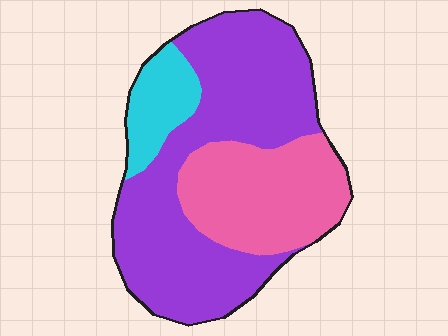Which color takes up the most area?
Purple, at roughly 60%.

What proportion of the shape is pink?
Pink takes up between a quarter and a half of the shape.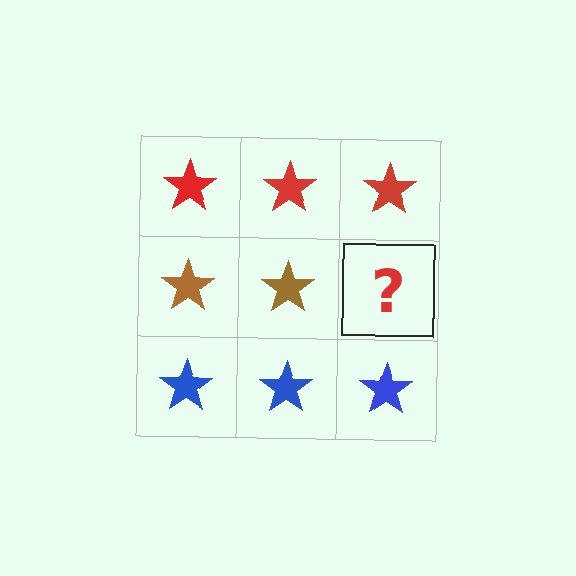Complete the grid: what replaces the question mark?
The question mark should be replaced with a brown star.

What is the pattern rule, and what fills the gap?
The rule is that each row has a consistent color. The gap should be filled with a brown star.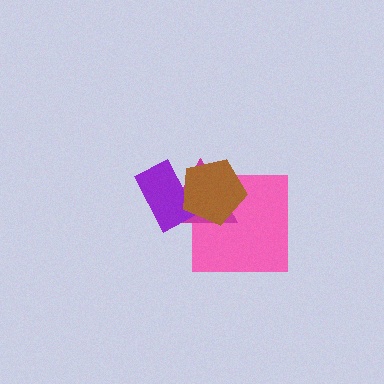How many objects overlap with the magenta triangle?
3 objects overlap with the magenta triangle.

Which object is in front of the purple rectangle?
The brown pentagon is in front of the purple rectangle.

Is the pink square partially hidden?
Yes, it is partially covered by another shape.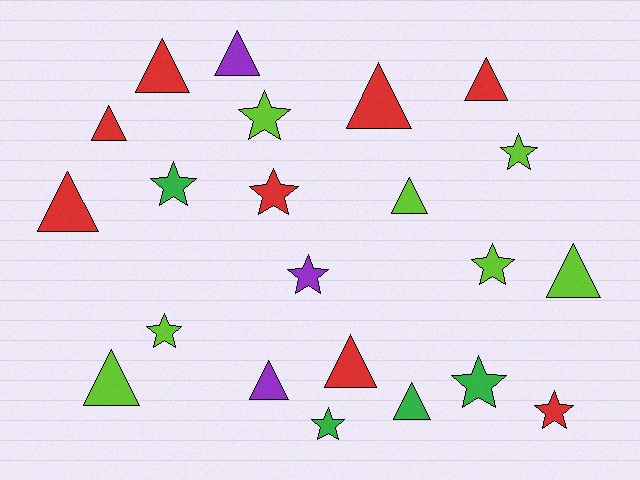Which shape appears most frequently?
Triangle, with 12 objects.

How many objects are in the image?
There are 22 objects.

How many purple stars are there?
There is 1 purple star.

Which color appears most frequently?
Red, with 8 objects.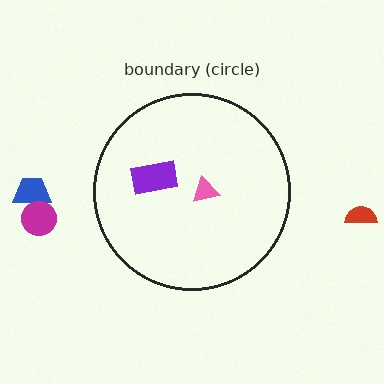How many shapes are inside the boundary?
2 inside, 3 outside.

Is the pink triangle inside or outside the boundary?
Inside.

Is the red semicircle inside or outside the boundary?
Outside.